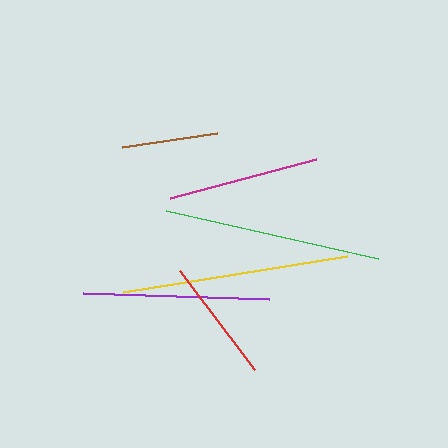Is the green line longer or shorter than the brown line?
The green line is longer than the brown line.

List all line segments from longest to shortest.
From longest to shortest: yellow, green, purple, magenta, red, brown.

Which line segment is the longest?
The yellow line is the longest at approximately 227 pixels.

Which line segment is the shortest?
The brown line is the shortest at approximately 96 pixels.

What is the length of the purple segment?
The purple segment is approximately 186 pixels long.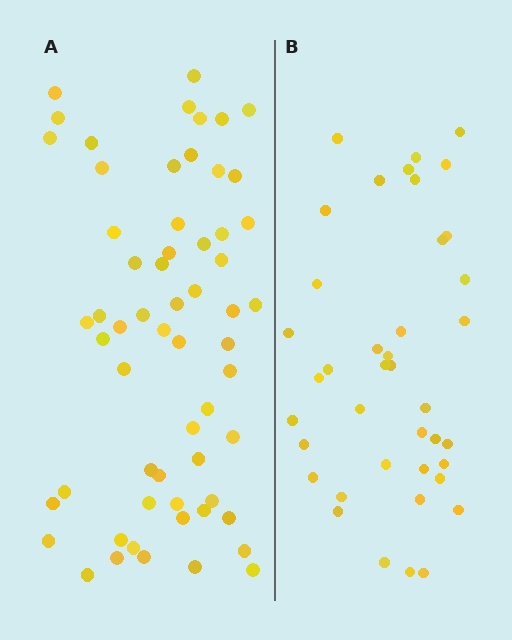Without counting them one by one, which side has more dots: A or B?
Region A (the left region) has more dots.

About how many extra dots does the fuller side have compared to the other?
Region A has approximately 20 more dots than region B.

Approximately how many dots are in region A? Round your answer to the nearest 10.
About 60 dots.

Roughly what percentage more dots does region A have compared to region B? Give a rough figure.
About 50% more.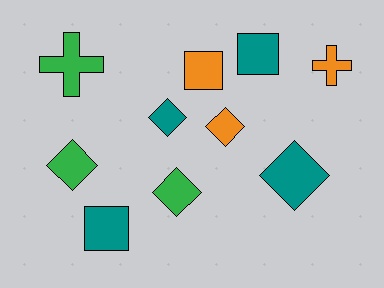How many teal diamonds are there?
There are 2 teal diamonds.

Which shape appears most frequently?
Diamond, with 5 objects.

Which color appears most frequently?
Teal, with 4 objects.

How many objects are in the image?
There are 10 objects.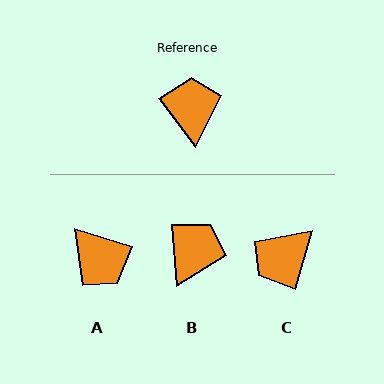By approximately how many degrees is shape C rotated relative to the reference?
Approximately 127 degrees counter-clockwise.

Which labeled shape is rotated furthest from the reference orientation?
A, about 145 degrees away.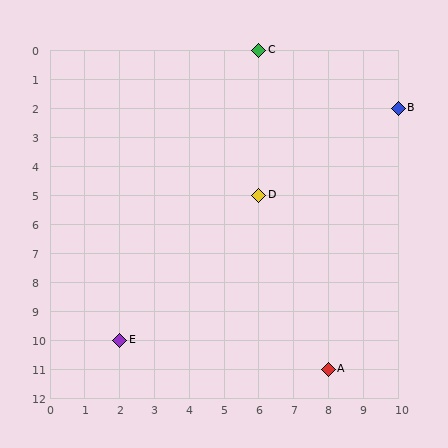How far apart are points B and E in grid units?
Points B and E are 8 columns and 8 rows apart (about 11.3 grid units diagonally).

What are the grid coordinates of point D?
Point D is at grid coordinates (6, 5).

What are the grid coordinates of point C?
Point C is at grid coordinates (6, 0).